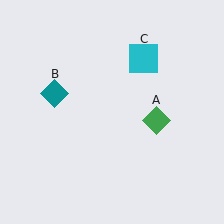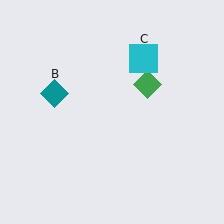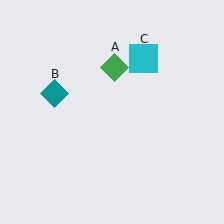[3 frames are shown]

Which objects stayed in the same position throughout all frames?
Teal diamond (object B) and cyan square (object C) remained stationary.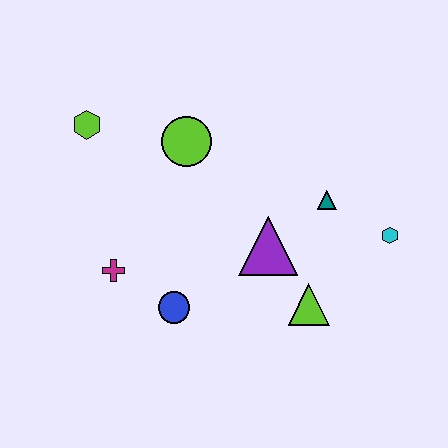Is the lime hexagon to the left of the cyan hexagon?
Yes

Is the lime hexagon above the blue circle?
Yes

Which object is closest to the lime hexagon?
The lime circle is closest to the lime hexagon.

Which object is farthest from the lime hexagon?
The cyan hexagon is farthest from the lime hexagon.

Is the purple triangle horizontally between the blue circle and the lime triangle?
Yes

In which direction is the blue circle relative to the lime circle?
The blue circle is below the lime circle.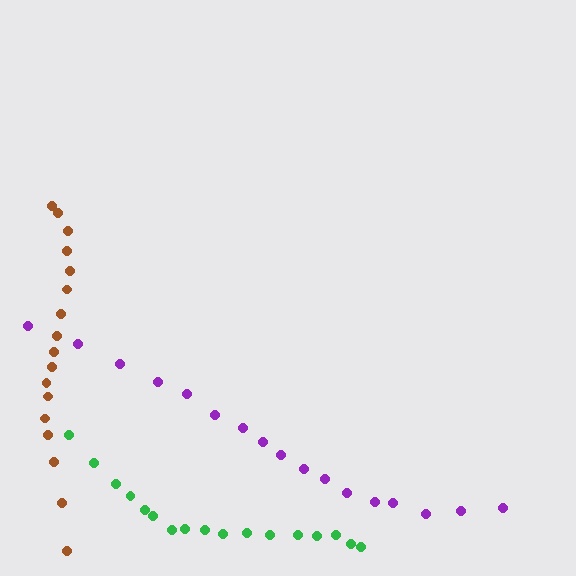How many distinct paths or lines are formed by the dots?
There are 3 distinct paths.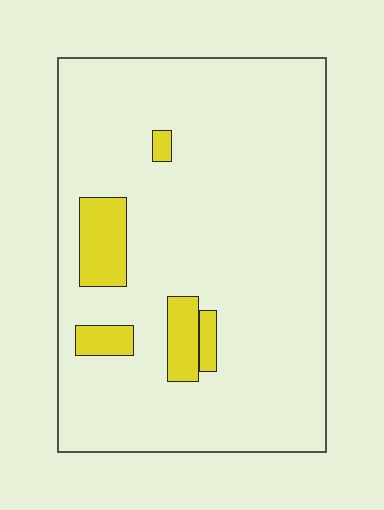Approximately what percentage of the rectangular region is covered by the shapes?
Approximately 10%.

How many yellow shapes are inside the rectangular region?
5.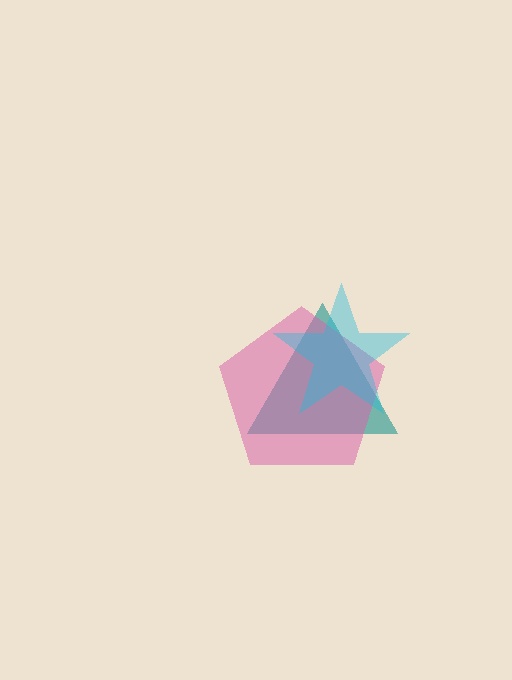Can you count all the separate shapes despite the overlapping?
Yes, there are 3 separate shapes.